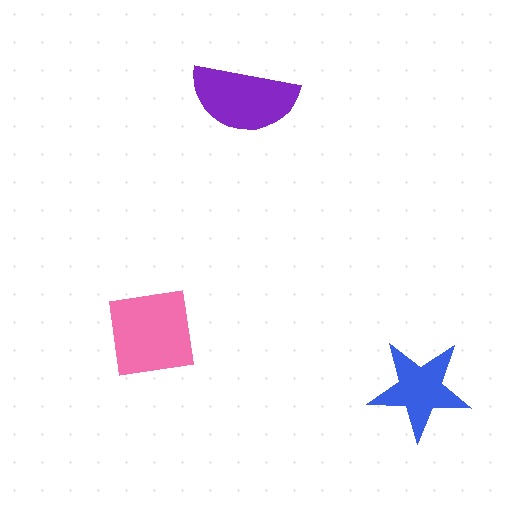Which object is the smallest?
The blue star.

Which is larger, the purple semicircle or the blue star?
The purple semicircle.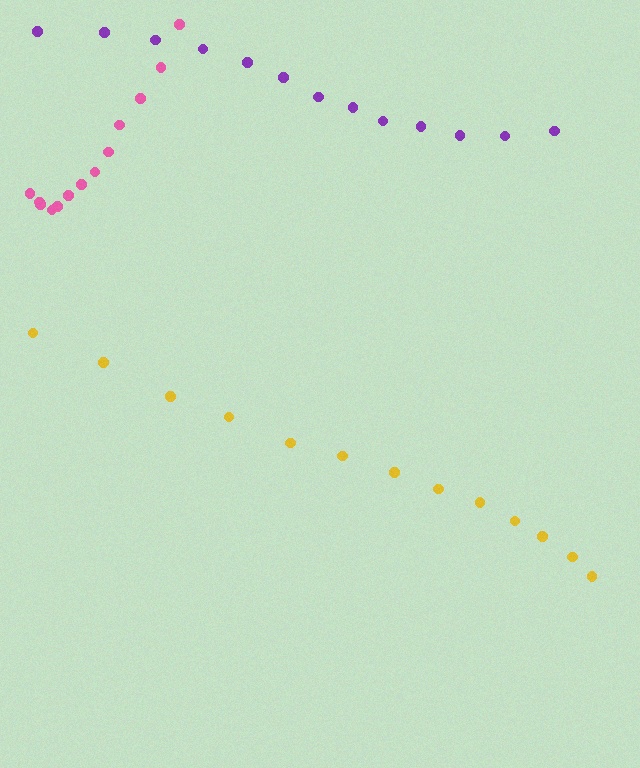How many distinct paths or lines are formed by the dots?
There are 3 distinct paths.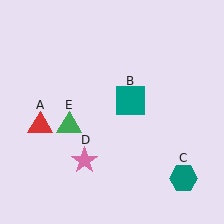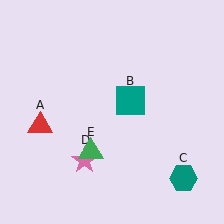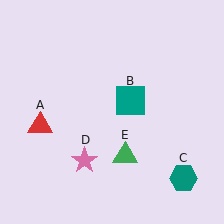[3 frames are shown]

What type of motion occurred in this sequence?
The green triangle (object E) rotated counterclockwise around the center of the scene.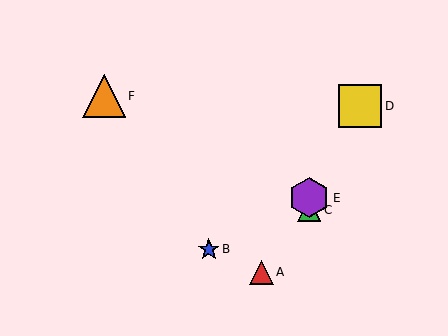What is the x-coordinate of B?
Object B is at x≈209.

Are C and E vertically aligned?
Yes, both are at x≈309.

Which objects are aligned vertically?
Objects C, E are aligned vertically.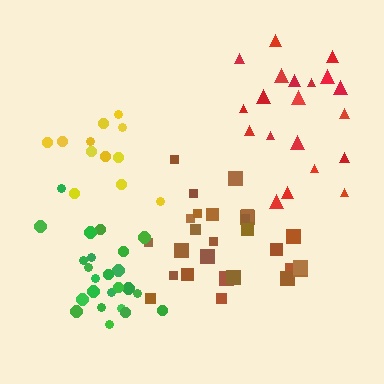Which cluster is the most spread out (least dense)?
Red.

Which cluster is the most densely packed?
Green.